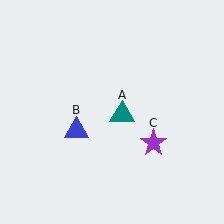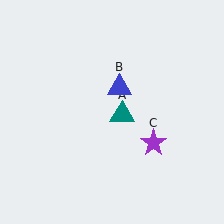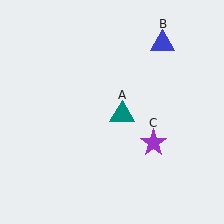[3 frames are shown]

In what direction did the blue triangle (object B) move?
The blue triangle (object B) moved up and to the right.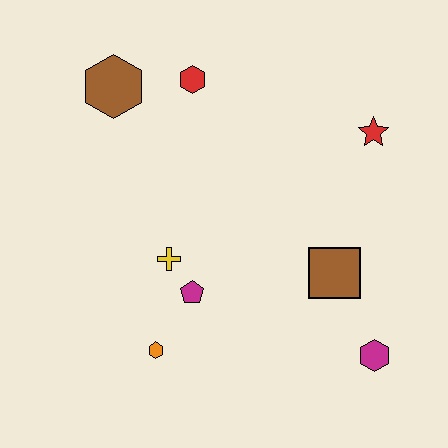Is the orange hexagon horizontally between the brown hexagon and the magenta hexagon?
Yes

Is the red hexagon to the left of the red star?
Yes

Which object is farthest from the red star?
The orange hexagon is farthest from the red star.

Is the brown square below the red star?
Yes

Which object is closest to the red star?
The brown square is closest to the red star.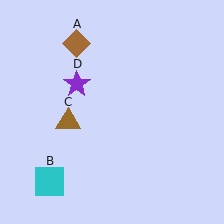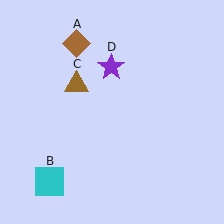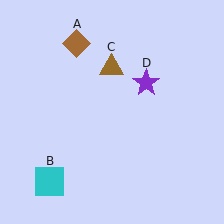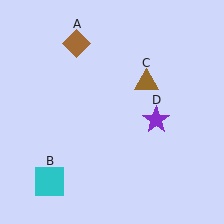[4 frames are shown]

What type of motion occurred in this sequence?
The brown triangle (object C), purple star (object D) rotated clockwise around the center of the scene.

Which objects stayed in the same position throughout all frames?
Brown diamond (object A) and cyan square (object B) remained stationary.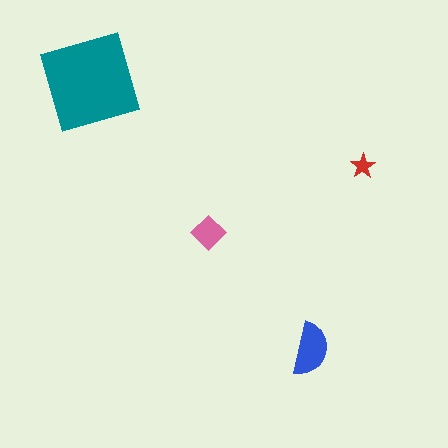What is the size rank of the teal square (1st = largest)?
1st.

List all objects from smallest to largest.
The red star, the pink diamond, the blue semicircle, the teal square.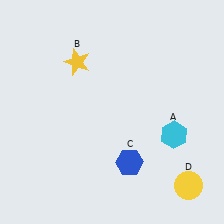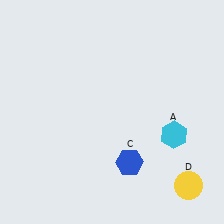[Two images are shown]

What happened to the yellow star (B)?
The yellow star (B) was removed in Image 2. It was in the top-left area of Image 1.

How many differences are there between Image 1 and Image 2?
There is 1 difference between the two images.